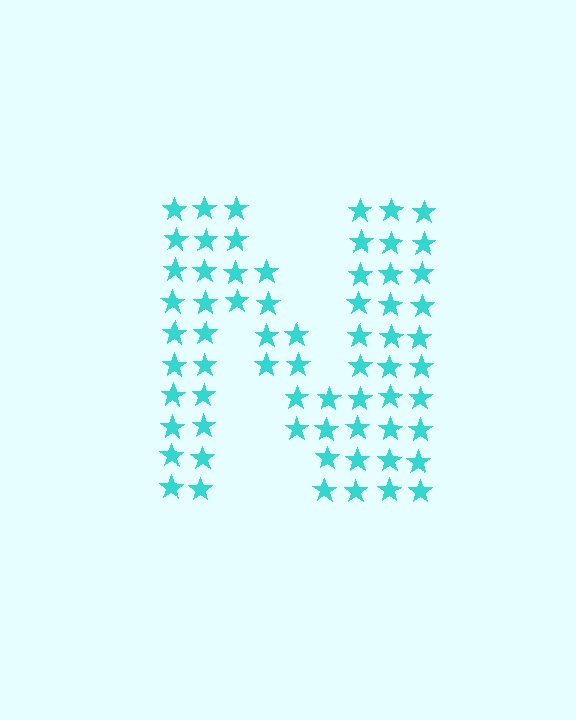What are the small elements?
The small elements are stars.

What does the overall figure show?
The overall figure shows the letter N.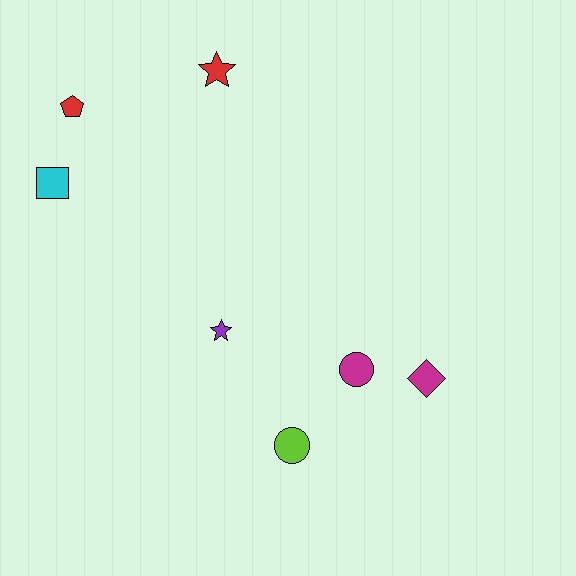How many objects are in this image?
There are 7 objects.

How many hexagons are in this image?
There are no hexagons.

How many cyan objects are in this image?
There is 1 cyan object.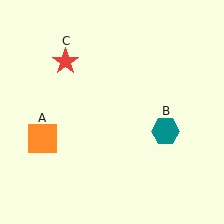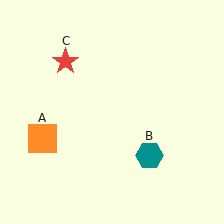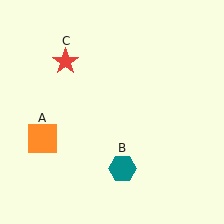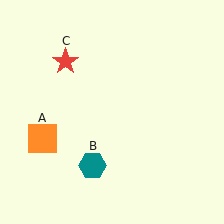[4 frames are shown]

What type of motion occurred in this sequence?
The teal hexagon (object B) rotated clockwise around the center of the scene.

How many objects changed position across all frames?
1 object changed position: teal hexagon (object B).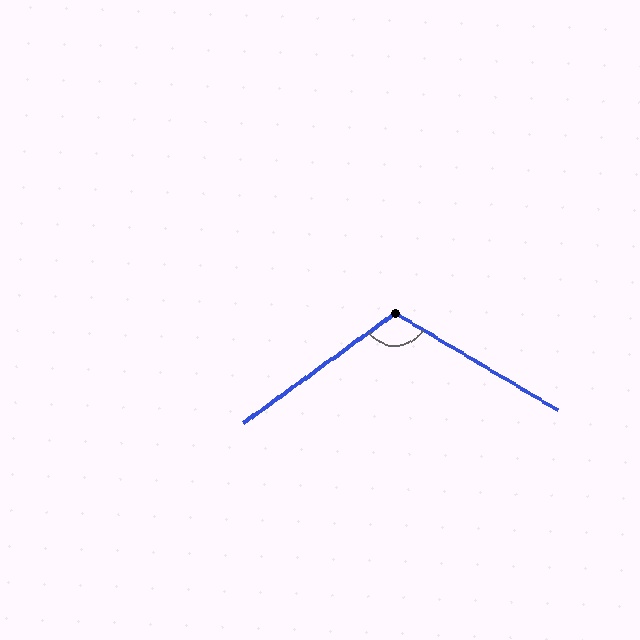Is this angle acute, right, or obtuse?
It is obtuse.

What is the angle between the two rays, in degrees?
Approximately 114 degrees.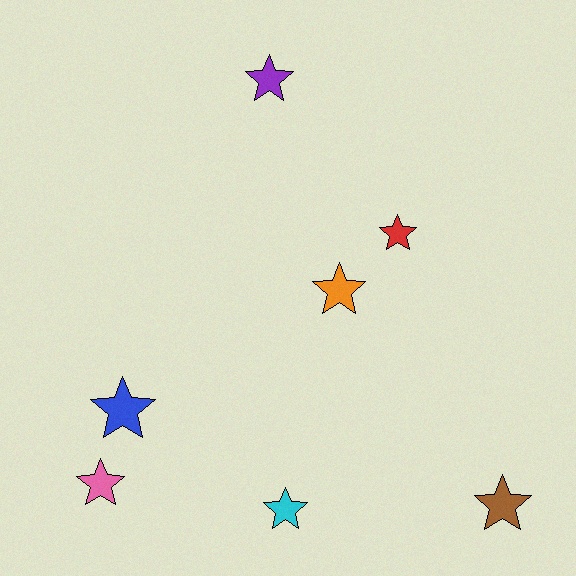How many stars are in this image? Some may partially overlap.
There are 7 stars.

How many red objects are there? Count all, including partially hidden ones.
There is 1 red object.